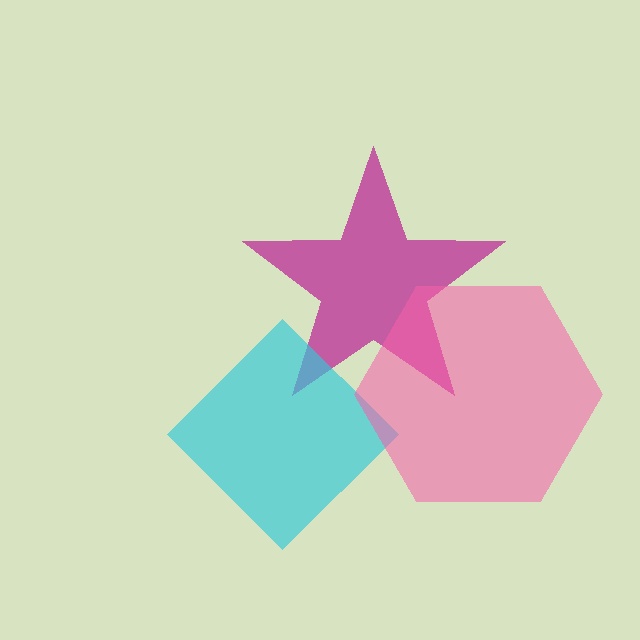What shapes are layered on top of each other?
The layered shapes are: a magenta star, a cyan diamond, a pink hexagon.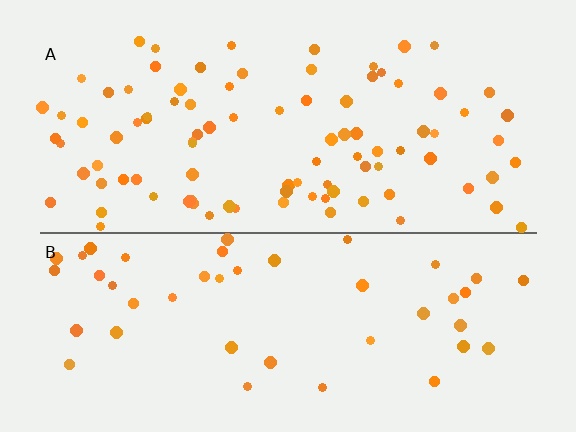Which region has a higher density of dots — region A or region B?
A (the top).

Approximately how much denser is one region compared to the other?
Approximately 2.1× — region A over region B.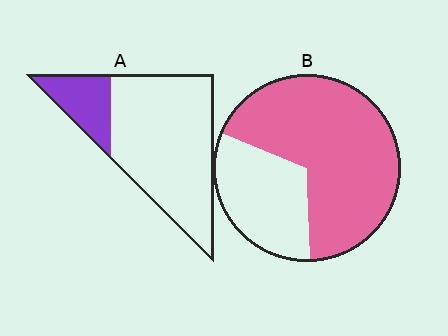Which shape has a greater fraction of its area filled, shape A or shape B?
Shape B.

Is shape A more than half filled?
No.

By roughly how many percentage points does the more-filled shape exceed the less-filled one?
By roughly 50 percentage points (B over A).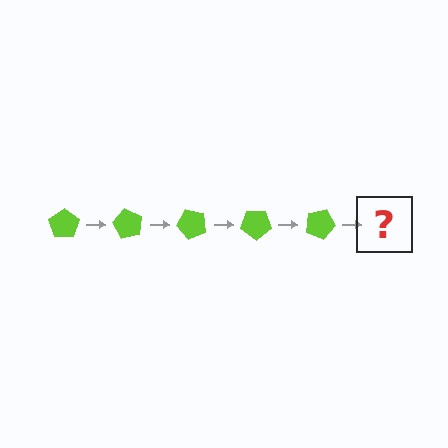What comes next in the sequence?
The next element should be a lime pentagon rotated 300 degrees.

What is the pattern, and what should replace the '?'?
The pattern is that the pentagon rotates 60 degrees each step. The '?' should be a lime pentagon rotated 300 degrees.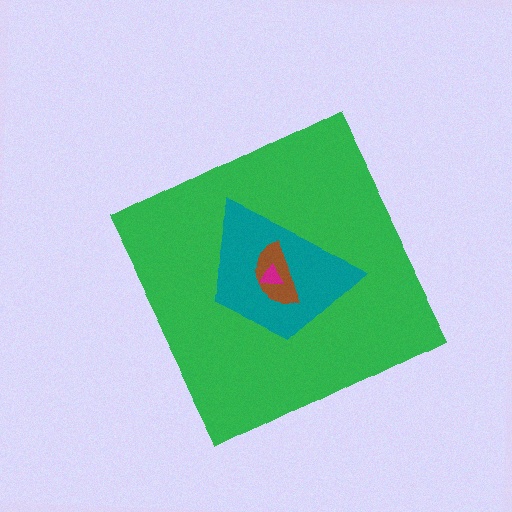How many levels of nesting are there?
4.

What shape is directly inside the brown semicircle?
The magenta triangle.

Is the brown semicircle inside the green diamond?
Yes.